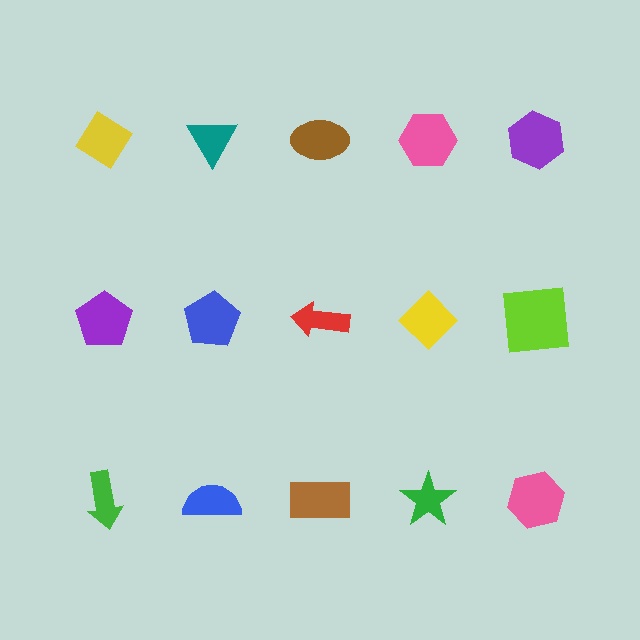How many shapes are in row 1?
5 shapes.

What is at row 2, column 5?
A lime square.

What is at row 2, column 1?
A purple pentagon.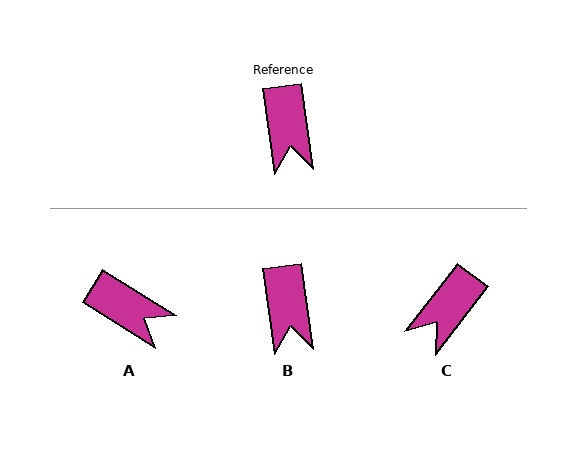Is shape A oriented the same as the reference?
No, it is off by about 50 degrees.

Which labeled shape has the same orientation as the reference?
B.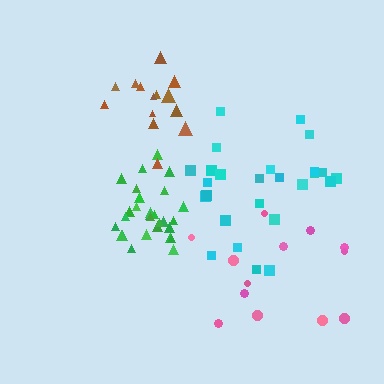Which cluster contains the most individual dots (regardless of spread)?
Green (28).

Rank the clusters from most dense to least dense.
green, brown, cyan, pink.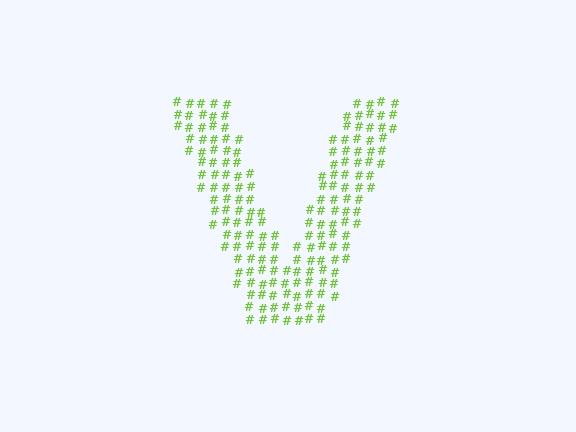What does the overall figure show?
The overall figure shows the letter V.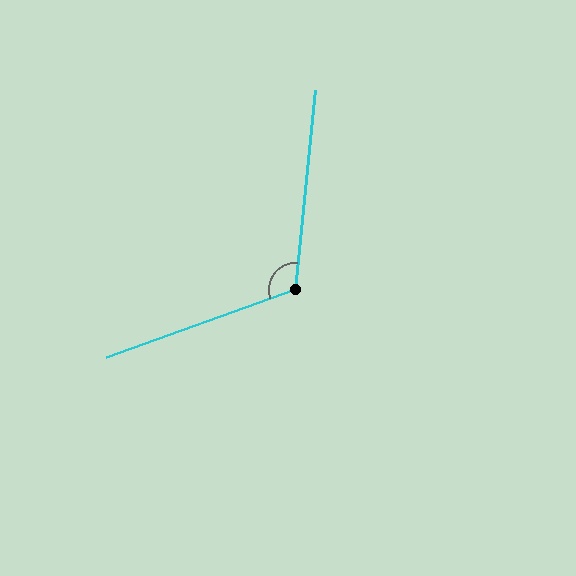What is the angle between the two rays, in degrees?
Approximately 115 degrees.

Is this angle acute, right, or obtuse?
It is obtuse.